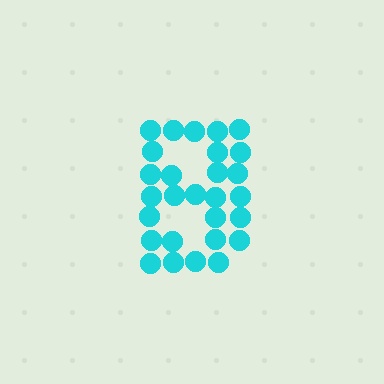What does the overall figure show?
The overall figure shows the digit 8.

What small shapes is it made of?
It is made of small circles.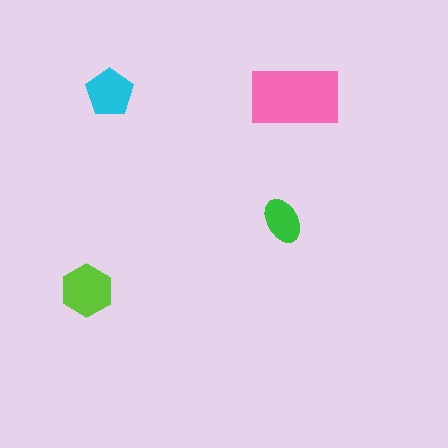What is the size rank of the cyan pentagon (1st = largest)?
3rd.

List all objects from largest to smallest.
The pink rectangle, the lime hexagon, the cyan pentagon, the green ellipse.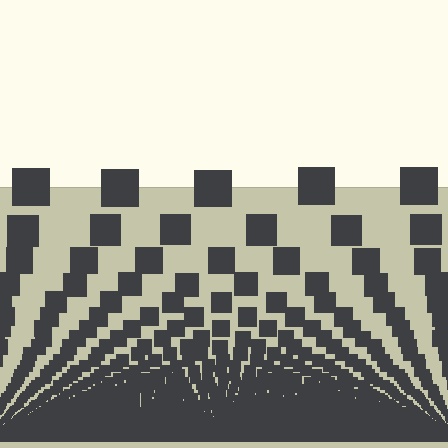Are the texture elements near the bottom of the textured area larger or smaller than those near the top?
Smaller. The gradient is inverted — elements near the bottom are smaller and denser.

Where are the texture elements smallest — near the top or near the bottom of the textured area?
Near the bottom.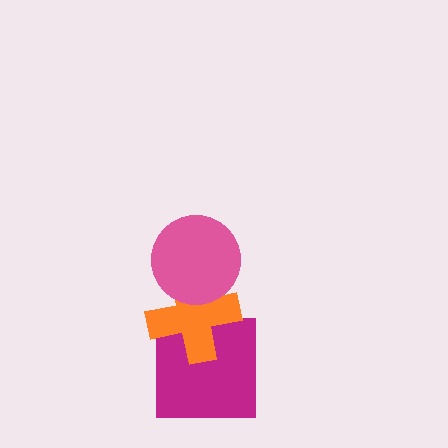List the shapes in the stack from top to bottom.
From top to bottom: the pink circle, the orange cross, the magenta square.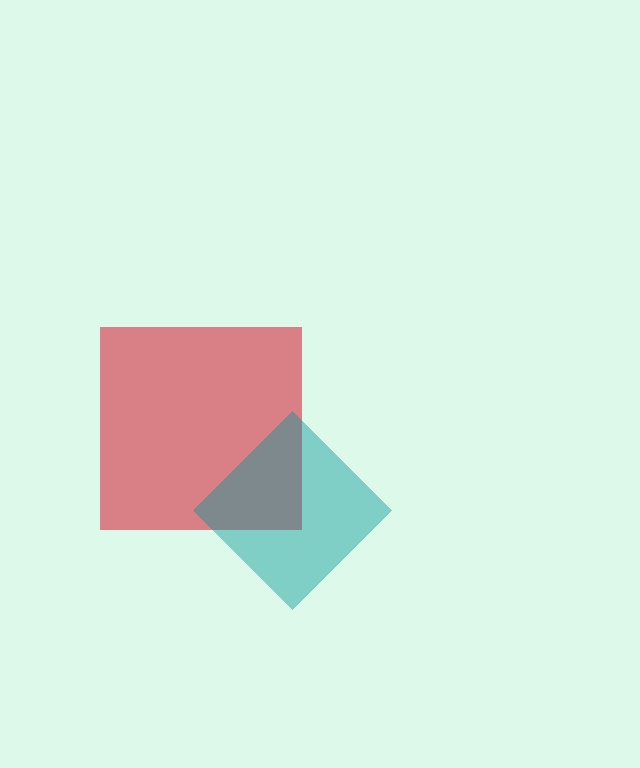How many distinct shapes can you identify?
There are 2 distinct shapes: a red square, a teal diamond.